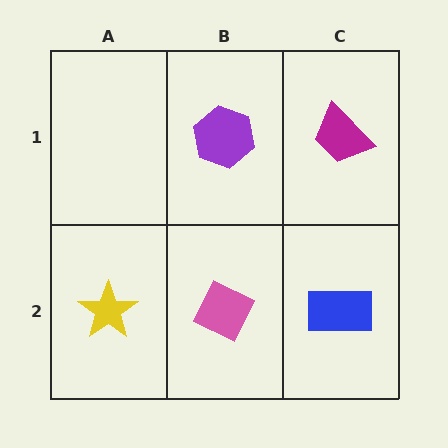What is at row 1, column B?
A purple hexagon.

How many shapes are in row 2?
3 shapes.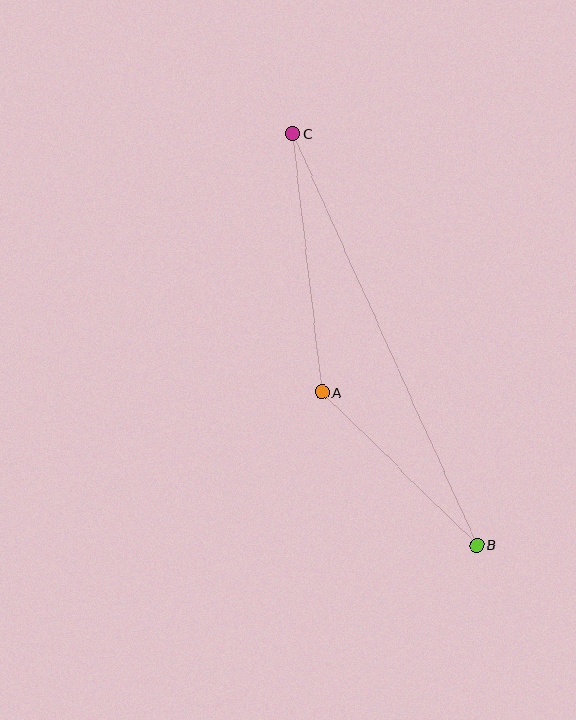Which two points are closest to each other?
Points A and B are closest to each other.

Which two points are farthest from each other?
Points B and C are farthest from each other.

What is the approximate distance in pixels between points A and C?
The distance between A and C is approximately 260 pixels.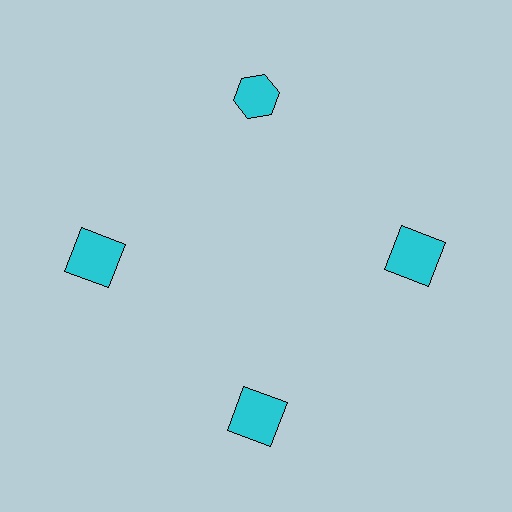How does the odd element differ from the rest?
It has a different shape: hexagon instead of square.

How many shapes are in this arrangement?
There are 4 shapes arranged in a ring pattern.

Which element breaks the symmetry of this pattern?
The cyan hexagon at roughly the 12 o'clock position breaks the symmetry. All other shapes are cyan squares.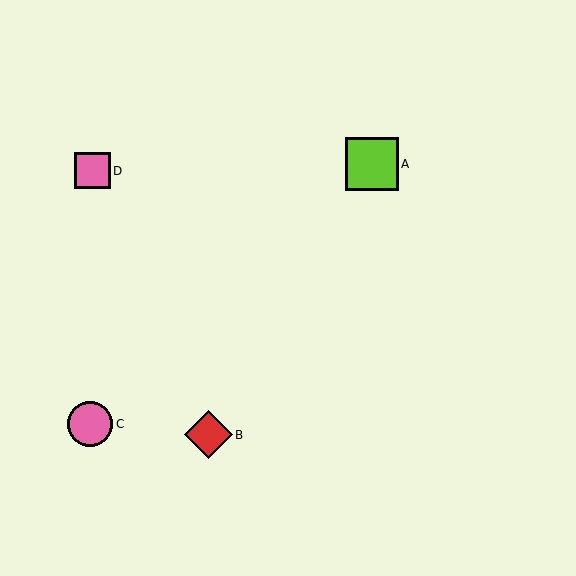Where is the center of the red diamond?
The center of the red diamond is at (209, 435).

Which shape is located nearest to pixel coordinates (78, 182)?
The pink square (labeled D) at (93, 171) is nearest to that location.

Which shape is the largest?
The lime square (labeled A) is the largest.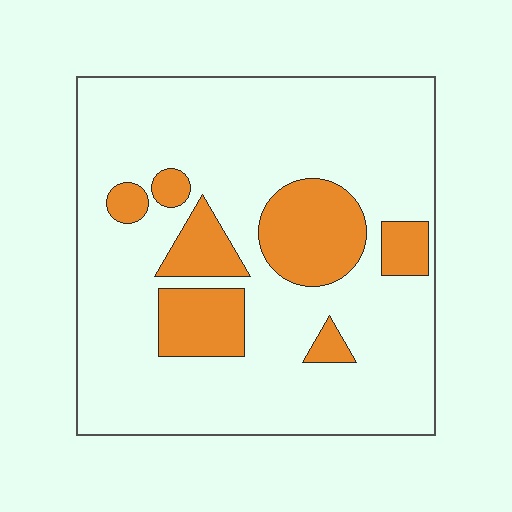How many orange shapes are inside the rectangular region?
7.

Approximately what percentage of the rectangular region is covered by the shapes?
Approximately 20%.